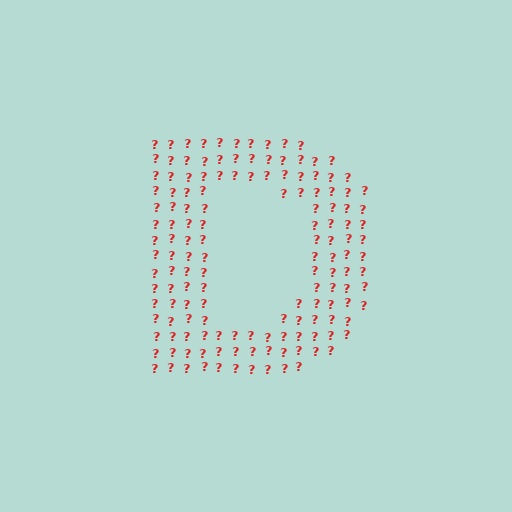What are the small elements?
The small elements are question marks.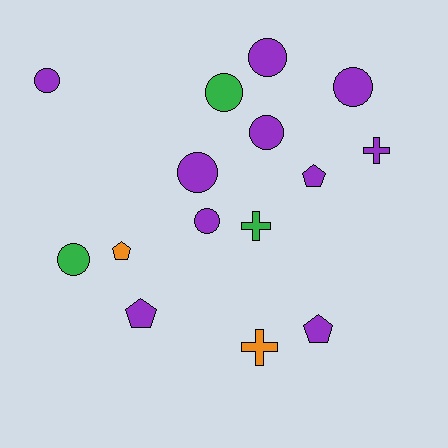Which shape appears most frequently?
Circle, with 8 objects.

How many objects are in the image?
There are 15 objects.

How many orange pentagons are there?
There is 1 orange pentagon.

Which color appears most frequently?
Purple, with 10 objects.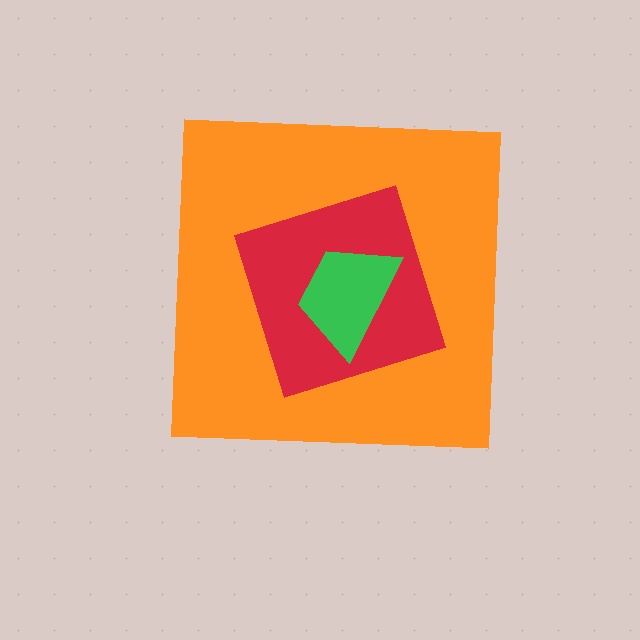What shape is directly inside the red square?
The green trapezoid.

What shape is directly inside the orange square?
The red square.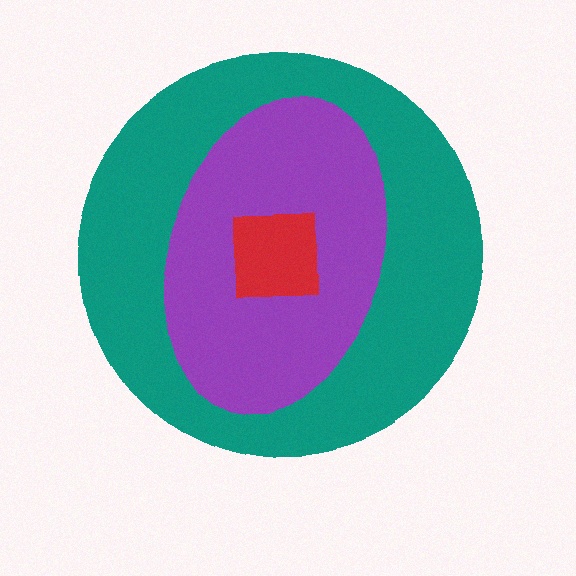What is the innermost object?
The red square.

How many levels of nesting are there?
3.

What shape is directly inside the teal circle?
The purple ellipse.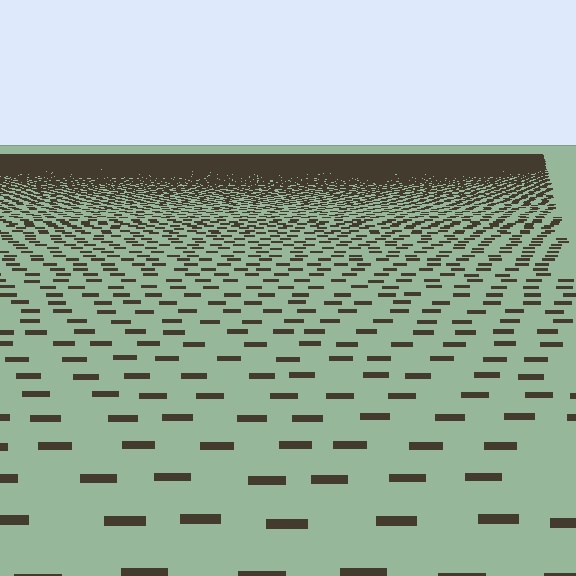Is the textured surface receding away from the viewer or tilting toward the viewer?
The surface is receding away from the viewer. Texture elements get smaller and denser toward the top.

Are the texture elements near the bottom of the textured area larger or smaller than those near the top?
Larger. Near the bottom, elements are closer to the viewer and appear at a bigger on-screen size.